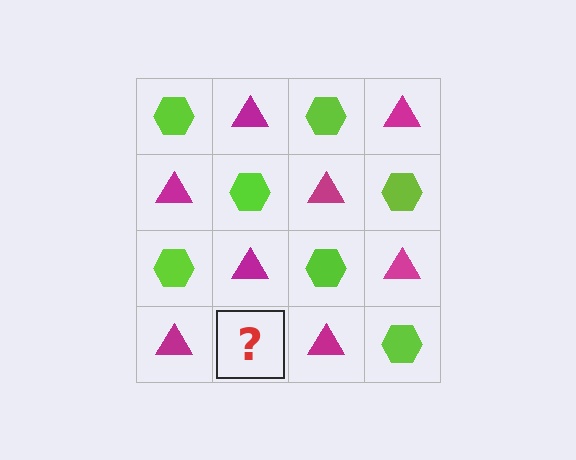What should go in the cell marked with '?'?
The missing cell should contain a lime hexagon.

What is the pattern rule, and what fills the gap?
The rule is that it alternates lime hexagon and magenta triangle in a checkerboard pattern. The gap should be filled with a lime hexagon.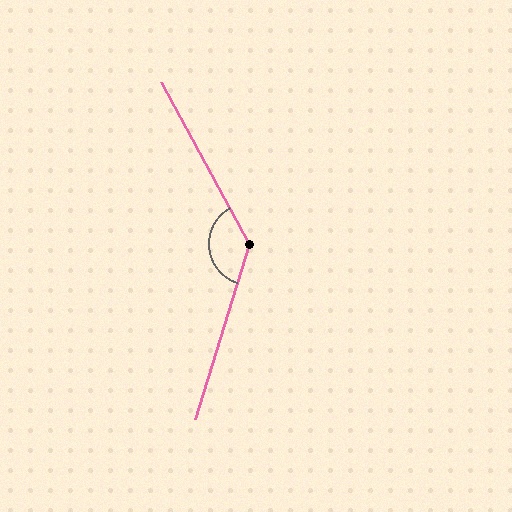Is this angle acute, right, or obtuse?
It is obtuse.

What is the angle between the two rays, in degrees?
Approximately 134 degrees.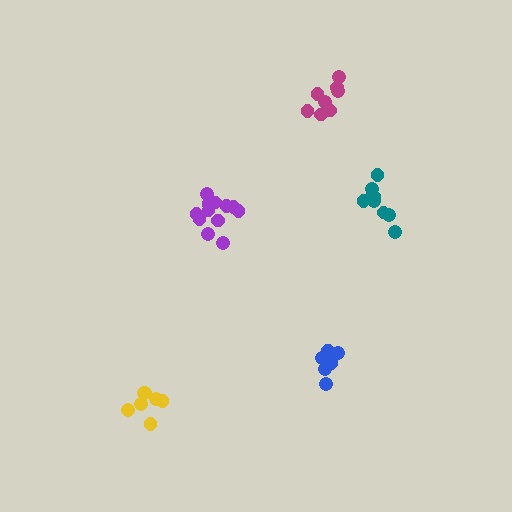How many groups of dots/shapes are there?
There are 5 groups.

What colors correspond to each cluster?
The clusters are colored: teal, magenta, yellow, blue, purple.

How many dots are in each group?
Group 1: 9 dots, Group 2: 8 dots, Group 3: 7 dots, Group 4: 7 dots, Group 5: 12 dots (43 total).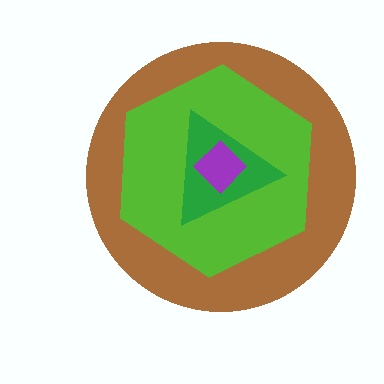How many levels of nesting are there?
4.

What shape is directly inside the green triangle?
The purple diamond.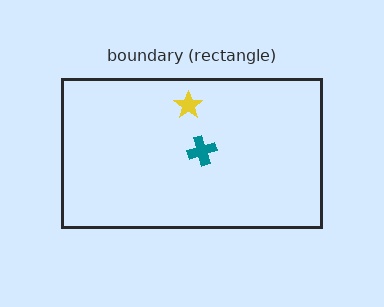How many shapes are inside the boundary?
2 inside, 0 outside.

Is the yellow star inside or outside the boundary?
Inside.